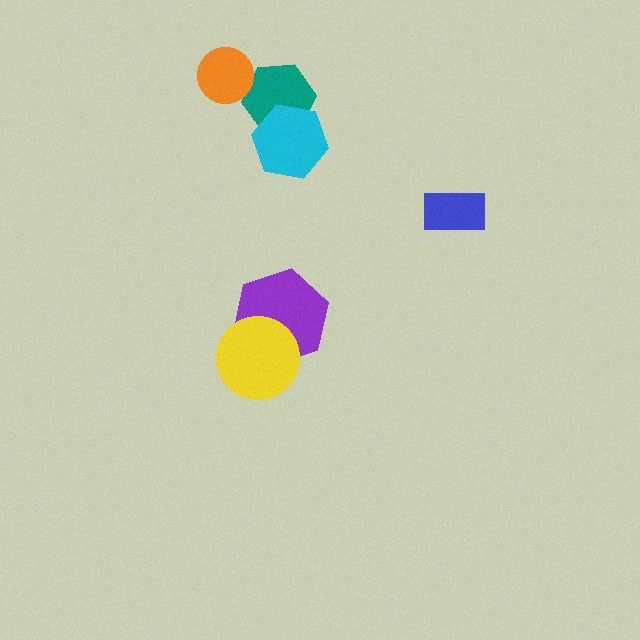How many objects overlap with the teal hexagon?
2 objects overlap with the teal hexagon.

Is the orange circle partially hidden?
No, no other shape covers it.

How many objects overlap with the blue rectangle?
0 objects overlap with the blue rectangle.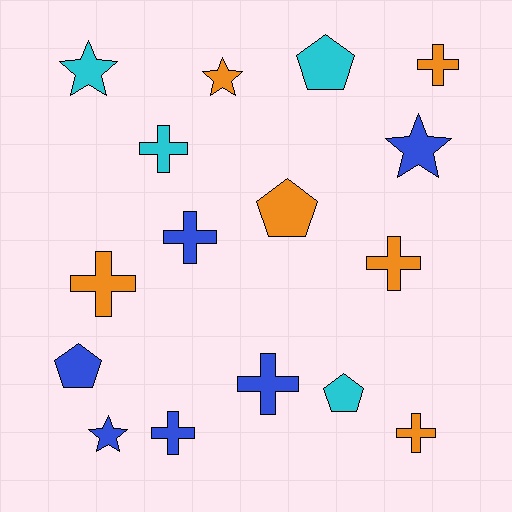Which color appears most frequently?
Blue, with 6 objects.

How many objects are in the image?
There are 16 objects.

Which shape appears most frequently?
Cross, with 8 objects.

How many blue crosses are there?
There are 3 blue crosses.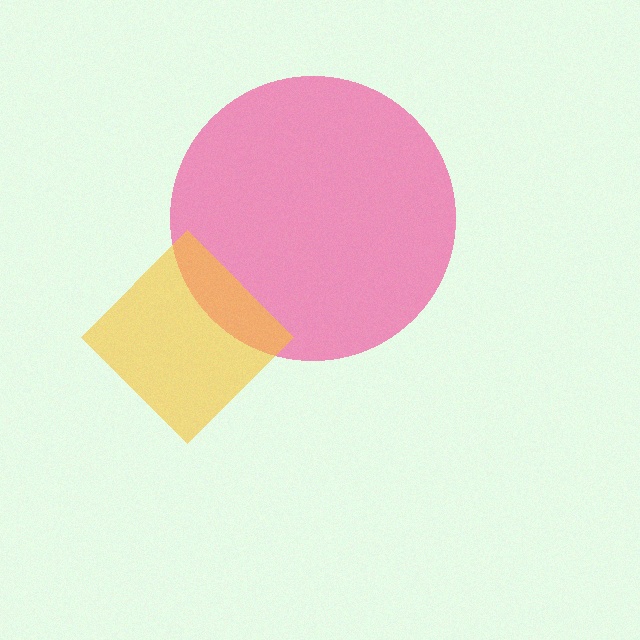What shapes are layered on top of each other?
The layered shapes are: a pink circle, a yellow diamond.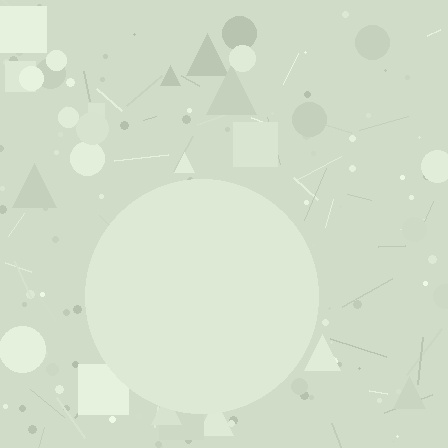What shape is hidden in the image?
A circle is hidden in the image.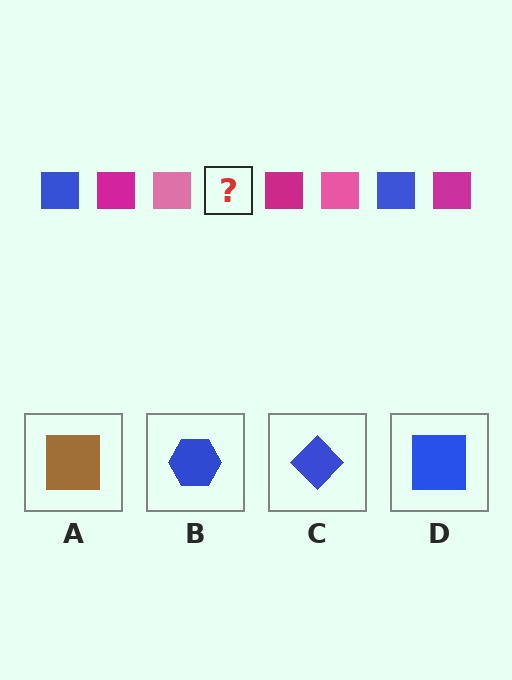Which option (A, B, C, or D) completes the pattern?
D.